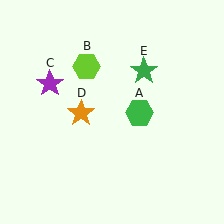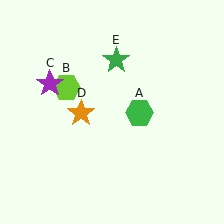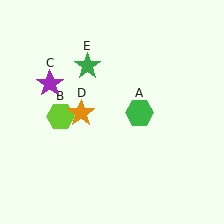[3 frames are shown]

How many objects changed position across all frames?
2 objects changed position: lime hexagon (object B), green star (object E).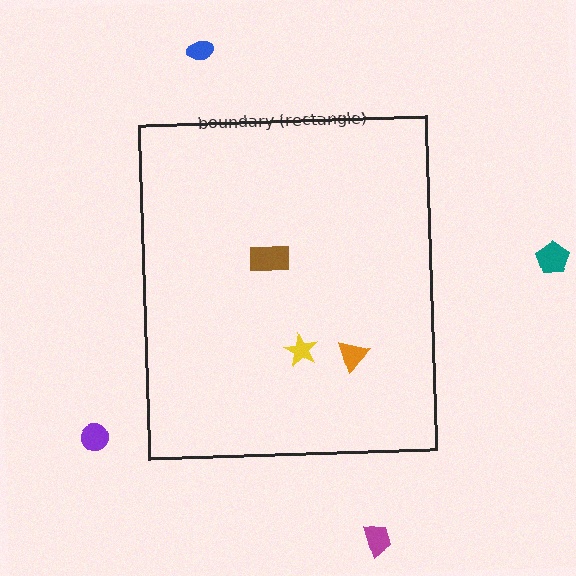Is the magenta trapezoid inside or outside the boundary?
Outside.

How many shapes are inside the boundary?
3 inside, 4 outside.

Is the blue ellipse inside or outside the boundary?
Outside.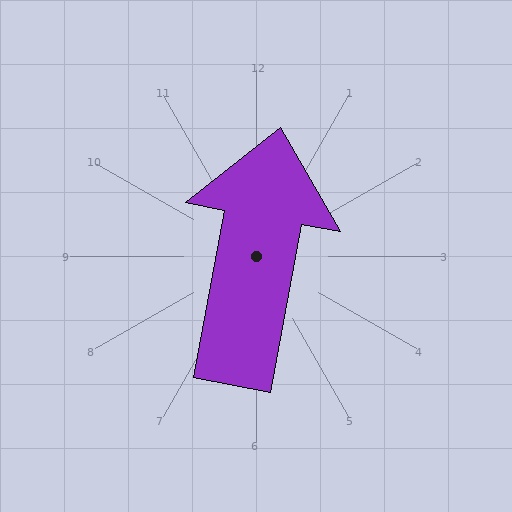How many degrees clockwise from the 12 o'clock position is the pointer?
Approximately 11 degrees.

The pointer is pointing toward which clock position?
Roughly 12 o'clock.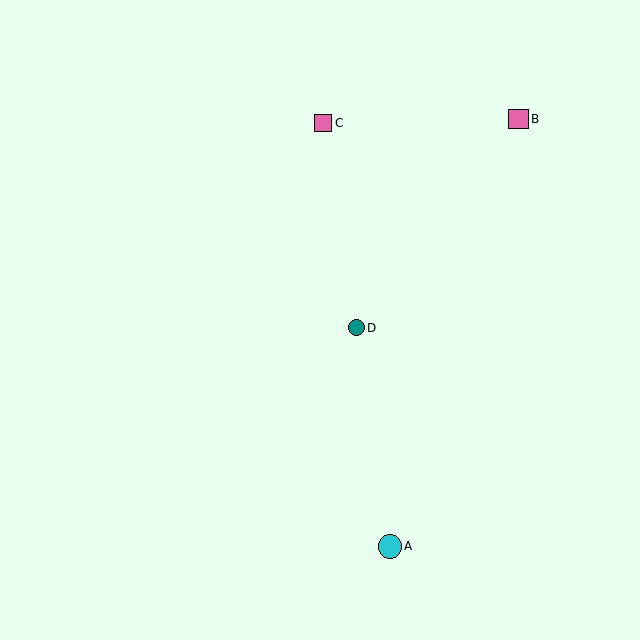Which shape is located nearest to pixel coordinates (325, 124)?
The pink square (labeled C) at (323, 123) is nearest to that location.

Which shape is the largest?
The cyan circle (labeled A) is the largest.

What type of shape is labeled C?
Shape C is a pink square.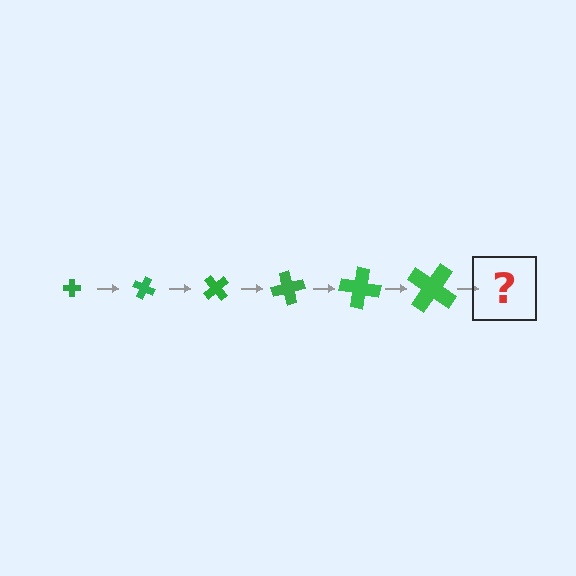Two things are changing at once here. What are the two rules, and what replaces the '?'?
The two rules are that the cross grows larger each step and it rotates 25 degrees each step. The '?' should be a cross, larger than the previous one and rotated 150 degrees from the start.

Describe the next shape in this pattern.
It should be a cross, larger than the previous one and rotated 150 degrees from the start.